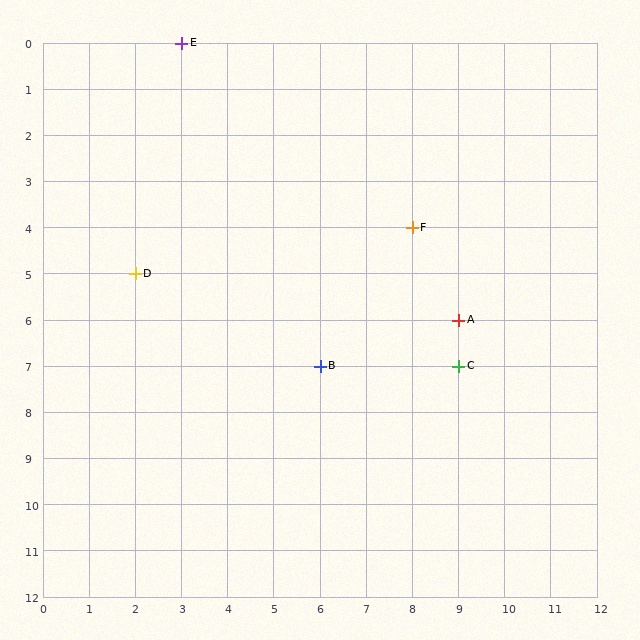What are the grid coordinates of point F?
Point F is at grid coordinates (8, 4).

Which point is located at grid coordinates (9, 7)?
Point C is at (9, 7).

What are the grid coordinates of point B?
Point B is at grid coordinates (6, 7).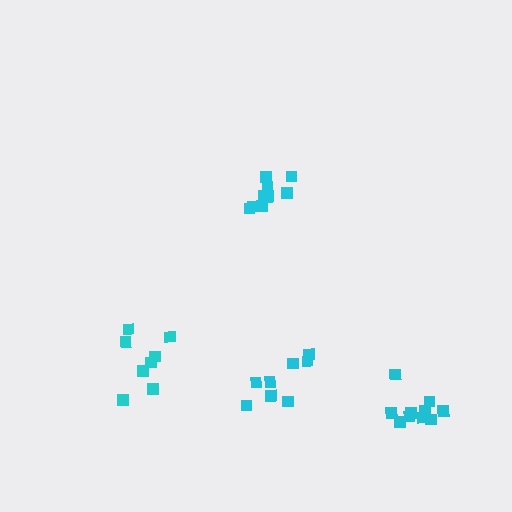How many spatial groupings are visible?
There are 4 spatial groupings.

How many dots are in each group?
Group 1: 9 dots, Group 2: 9 dots, Group 3: 8 dots, Group 4: 10 dots (36 total).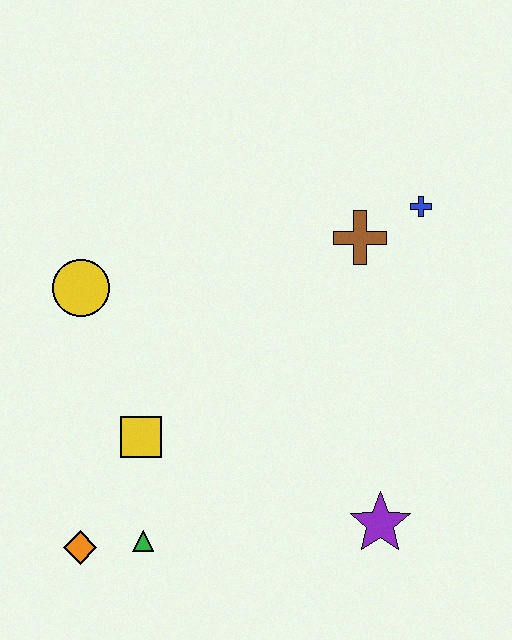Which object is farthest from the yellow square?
The blue cross is farthest from the yellow square.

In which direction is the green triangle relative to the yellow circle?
The green triangle is below the yellow circle.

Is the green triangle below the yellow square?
Yes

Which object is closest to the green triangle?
The orange diamond is closest to the green triangle.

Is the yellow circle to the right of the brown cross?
No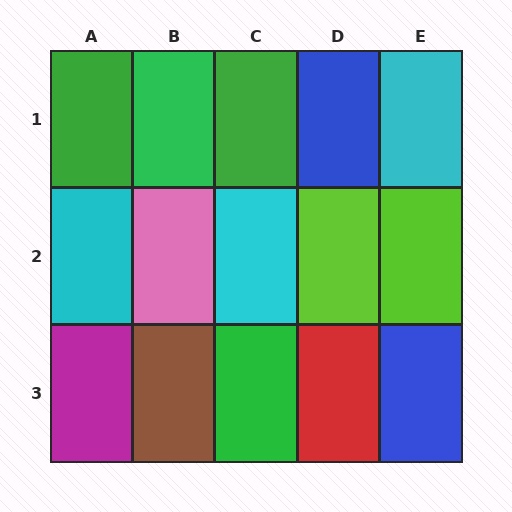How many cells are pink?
1 cell is pink.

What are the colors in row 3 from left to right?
Magenta, brown, green, red, blue.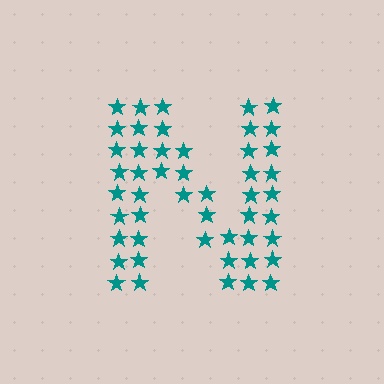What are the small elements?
The small elements are stars.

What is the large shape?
The large shape is the letter N.